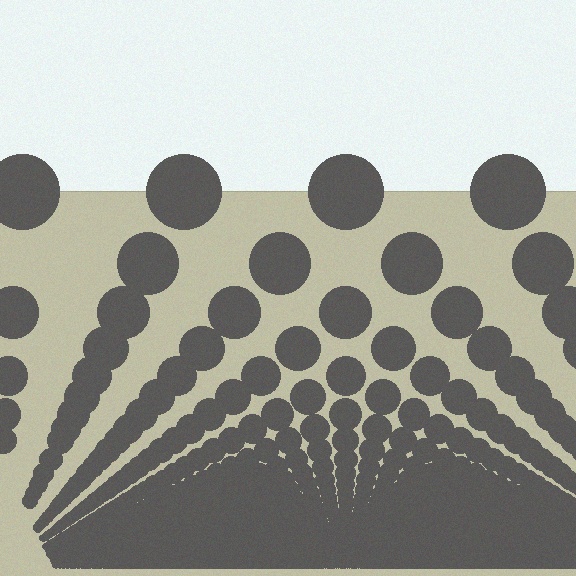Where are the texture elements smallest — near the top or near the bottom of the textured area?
Near the bottom.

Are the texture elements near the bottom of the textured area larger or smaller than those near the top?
Smaller. The gradient is inverted — elements near the bottom are smaller and denser.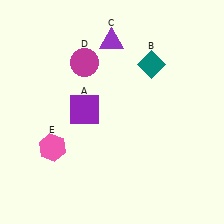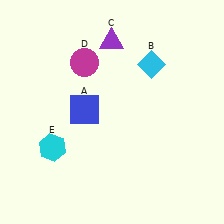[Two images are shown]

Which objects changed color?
A changed from purple to blue. B changed from teal to cyan. E changed from pink to cyan.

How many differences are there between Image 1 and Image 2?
There are 3 differences between the two images.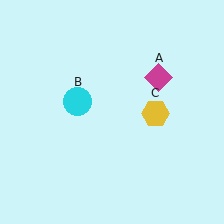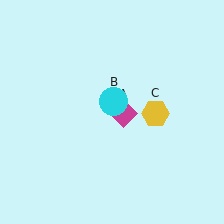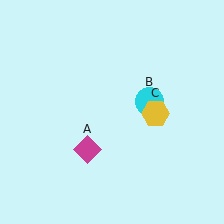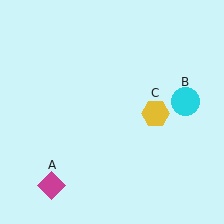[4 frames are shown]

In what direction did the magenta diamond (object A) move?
The magenta diamond (object A) moved down and to the left.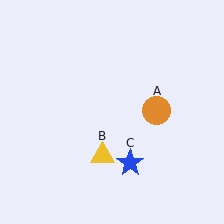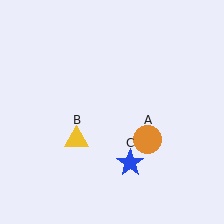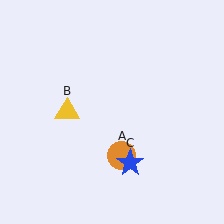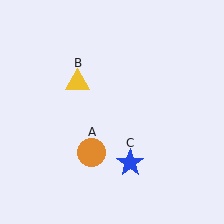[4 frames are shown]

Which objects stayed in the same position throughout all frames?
Blue star (object C) remained stationary.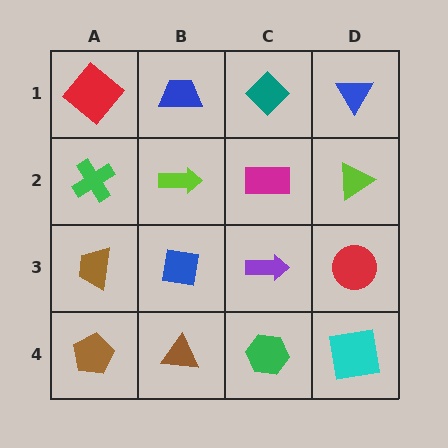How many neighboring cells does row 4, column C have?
3.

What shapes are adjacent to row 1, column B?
A lime arrow (row 2, column B), a red diamond (row 1, column A), a teal diamond (row 1, column C).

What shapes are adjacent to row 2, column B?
A blue trapezoid (row 1, column B), a blue square (row 3, column B), a green cross (row 2, column A), a magenta rectangle (row 2, column C).